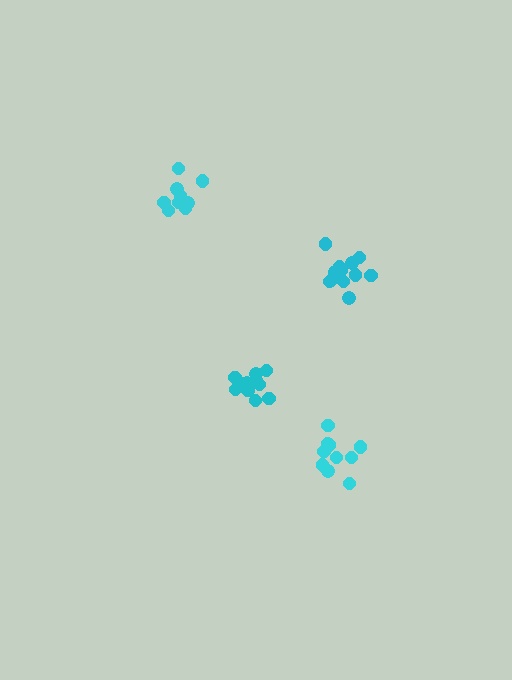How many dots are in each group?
Group 1: 10 dots, Group 2: 9 dots, Group 3: 11 dots, Group 4: 13 dots (43 total).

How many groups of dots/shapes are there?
There are 4 groups.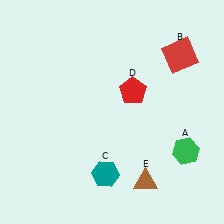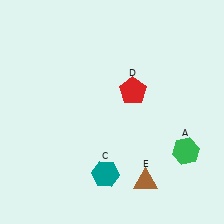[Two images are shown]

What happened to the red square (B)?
The red square (B) was removed in Image 2. It was in the top-right area of Image 1.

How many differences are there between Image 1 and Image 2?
There is 1 difference between the two images.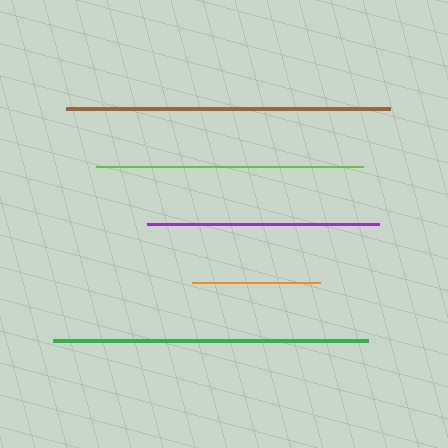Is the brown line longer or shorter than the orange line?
The brown line is longer than the orange line.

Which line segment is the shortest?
The orange line is the shortest at approximately 127 pixels.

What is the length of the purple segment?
The purple segment is approximately 232 pixels long.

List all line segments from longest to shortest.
From longest to shortest: brown, green, lime, purple, orange.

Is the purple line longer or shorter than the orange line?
The purple line is longer than the orange line.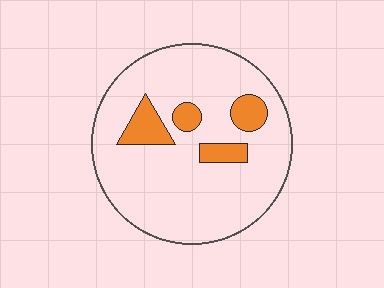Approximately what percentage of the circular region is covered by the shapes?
Approximately 15%.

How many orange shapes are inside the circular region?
4.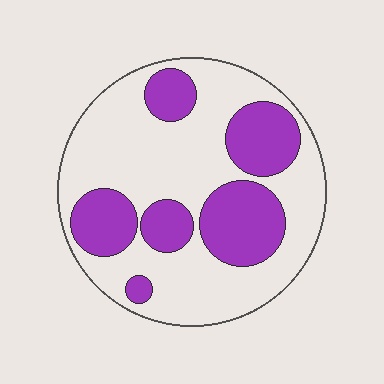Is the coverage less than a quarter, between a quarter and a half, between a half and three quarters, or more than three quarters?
Between a quarter and a half.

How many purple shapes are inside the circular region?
6.